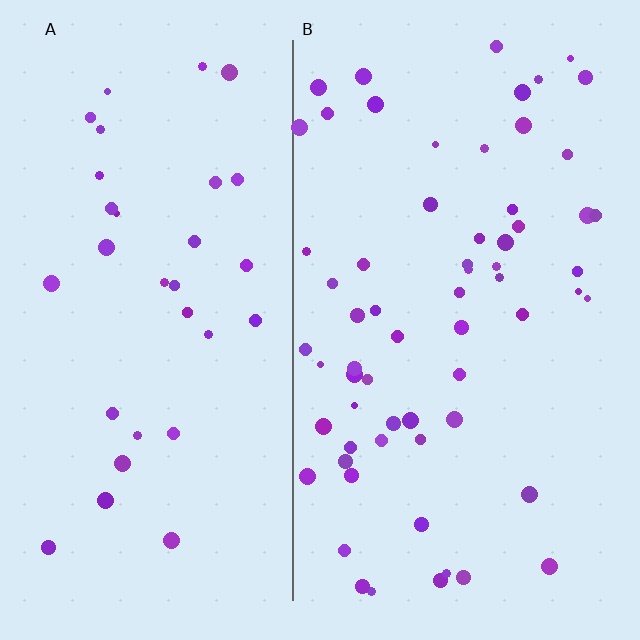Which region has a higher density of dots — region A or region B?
B (the right).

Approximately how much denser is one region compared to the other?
Approximately 2.0× — region B over region A.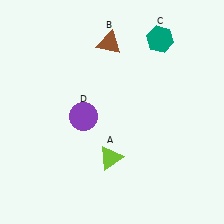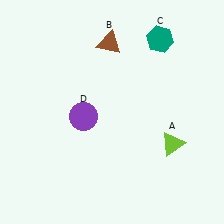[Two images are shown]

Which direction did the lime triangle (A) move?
The lime triangle (A) moved right.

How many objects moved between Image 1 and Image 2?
1 object moved between the two images.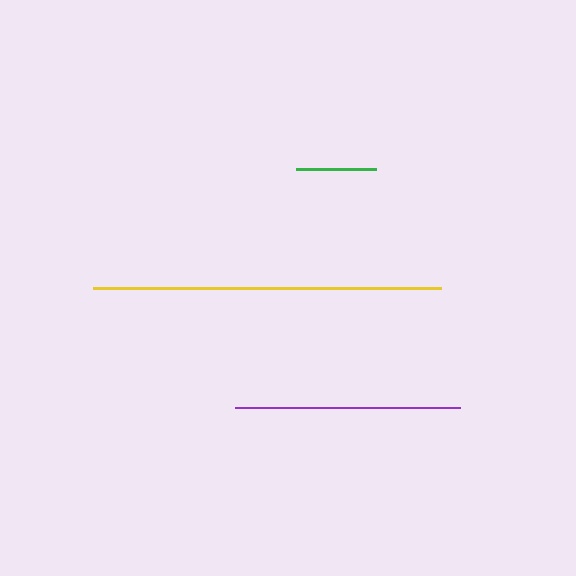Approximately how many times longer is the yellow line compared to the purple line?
The yellow line is approximately 1.5 times the length of the purple line.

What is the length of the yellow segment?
The yellow segment is approximately 348 pixels long.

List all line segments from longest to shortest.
From longest to shortest: yellow, purple, green.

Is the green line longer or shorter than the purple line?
The purple line is longer than the green line.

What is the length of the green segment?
The green segment is approximately 80 pixels long.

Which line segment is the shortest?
The green line is the shortest at approximately 80 pixels.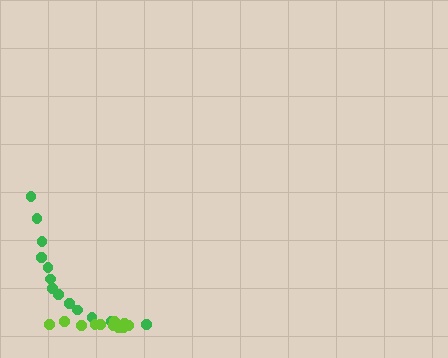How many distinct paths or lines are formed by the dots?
There are 2 distinct paths.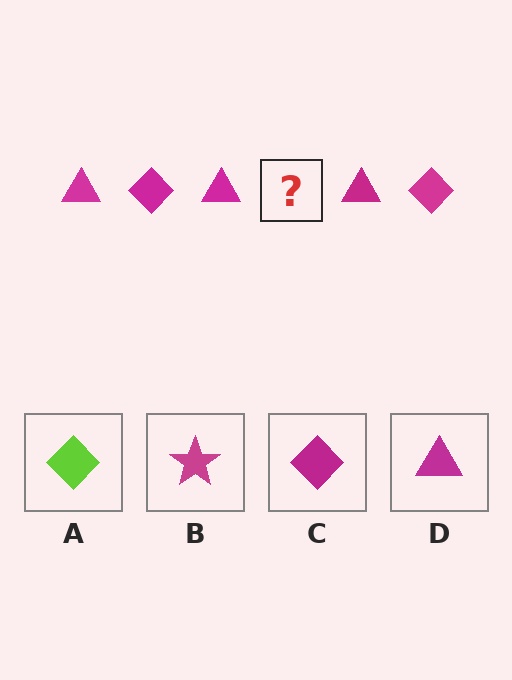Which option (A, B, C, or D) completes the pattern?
C.